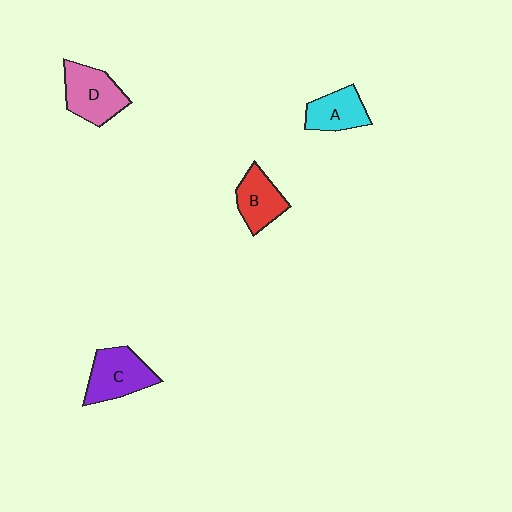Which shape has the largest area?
Shape D (pink).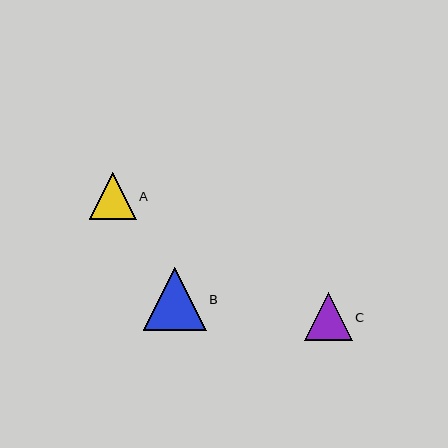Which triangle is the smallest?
Triangle A is the smallest with a size of approximately 47 pixels.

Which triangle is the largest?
Triangle B is the largest with a size of approximately 63 pixels.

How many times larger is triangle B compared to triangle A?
Triangle B is approximately 1.3 times the size of triangle A.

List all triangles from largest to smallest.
From largest to smallest: B, C, A.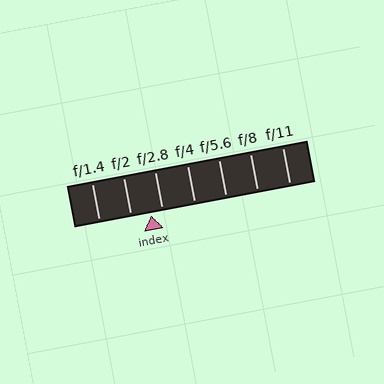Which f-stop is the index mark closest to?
The index mark is closest to f/2.8.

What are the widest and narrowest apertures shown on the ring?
The widest aperture shown is f/1.4 and the narrowest is f/11.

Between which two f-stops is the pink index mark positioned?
The index mark is between f/2 and f/2.8.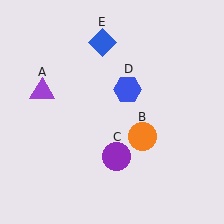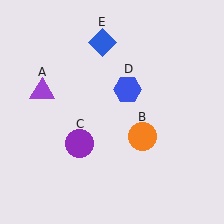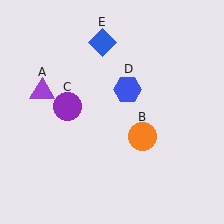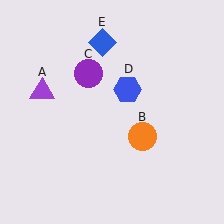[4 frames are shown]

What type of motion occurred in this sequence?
The purple circle (object C) rotated clockwise around the center of the scene.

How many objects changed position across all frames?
1 object changed position: purple circle (object C).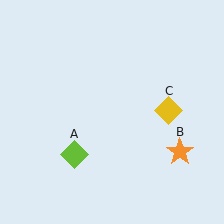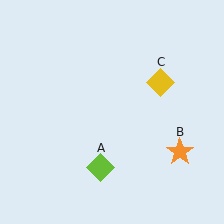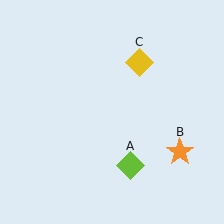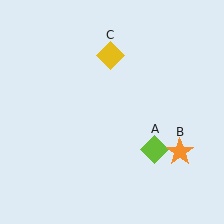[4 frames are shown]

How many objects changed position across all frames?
2 objects changed position: lime diamond (object A), yellow diamond (object C).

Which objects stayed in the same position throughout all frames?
Orange star (object B) remained stationary.